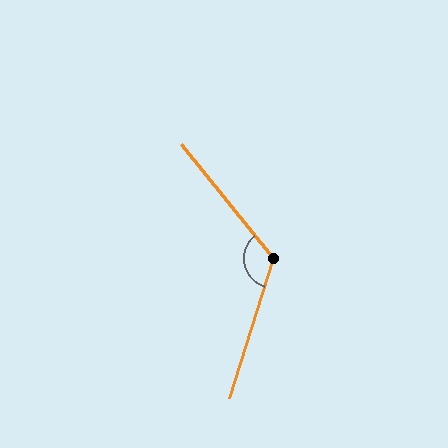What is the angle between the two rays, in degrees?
Approximately 123 degrees.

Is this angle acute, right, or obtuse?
It is obtuse.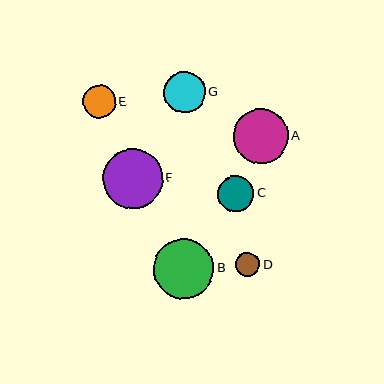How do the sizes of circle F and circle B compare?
Circle F and circle B are approximately the same size.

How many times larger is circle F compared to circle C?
Circle F is approximately 1.7 times the size of circle C.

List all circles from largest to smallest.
From largest to smallest: F, B, A, G, C, E, D.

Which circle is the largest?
Circle F is the largest with a size of approximately 60 pixels.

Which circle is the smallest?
Circle D is the smallest with a size of approximately 24 pixels.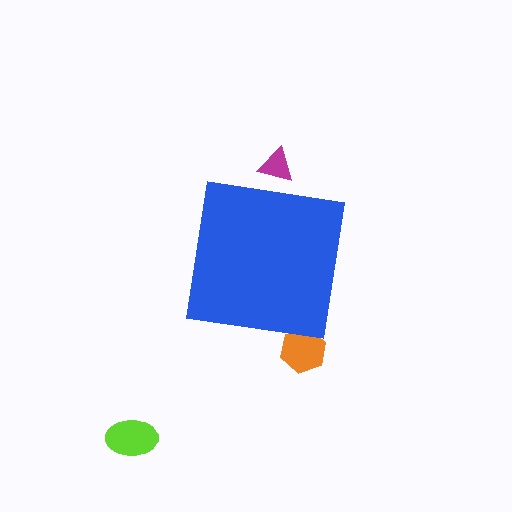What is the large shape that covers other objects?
A blue square.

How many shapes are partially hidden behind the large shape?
2 shapes are partially hidden.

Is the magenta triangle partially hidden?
Yes, the magenta triangle is partially hidden behind the blue square.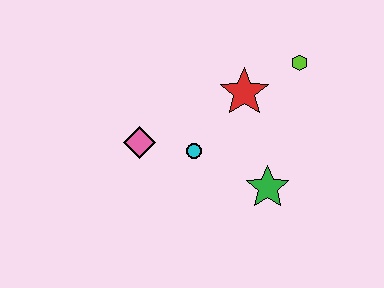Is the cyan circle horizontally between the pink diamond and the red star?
Yes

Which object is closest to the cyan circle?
The pink diamond is closest to the cyan circle.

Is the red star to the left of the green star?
Yes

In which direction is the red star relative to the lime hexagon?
The red star is to the left of the lime hexagon.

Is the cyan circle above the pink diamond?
No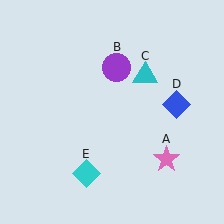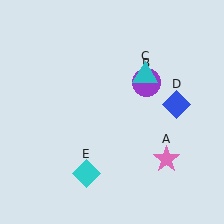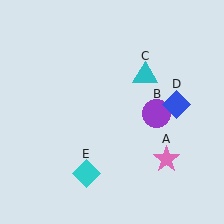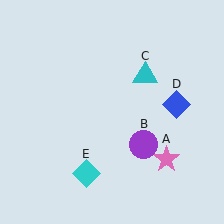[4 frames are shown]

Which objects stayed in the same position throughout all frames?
Pink star (object A) and cyan triangle (object C) and blue diamond (object D) and cyan diamond (object E) remained stationary.